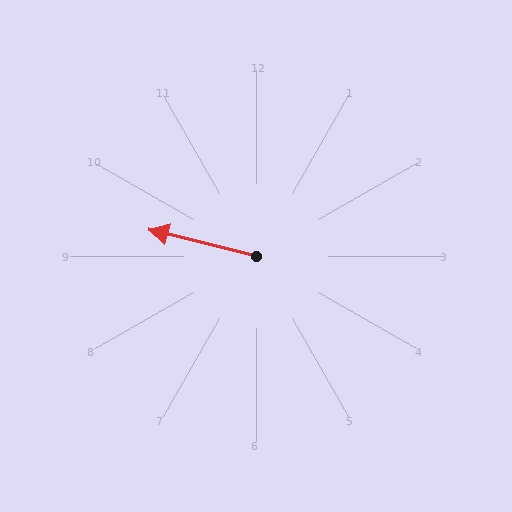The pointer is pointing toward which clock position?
Roughly 9 o'clock.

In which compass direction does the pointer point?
West.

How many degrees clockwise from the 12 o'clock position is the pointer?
Approximately 284 degrees.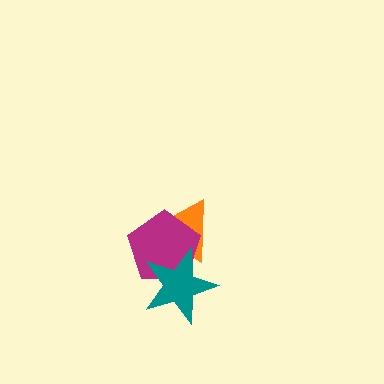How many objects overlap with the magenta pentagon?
2 objects overlap with the magenta pentagon.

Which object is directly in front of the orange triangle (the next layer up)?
The magenta pentagon is directly in front of the orange triangle.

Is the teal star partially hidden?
No, no other shape covers it.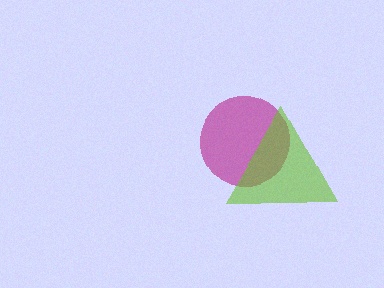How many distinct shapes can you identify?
There are 2 distinct shapes: a magenta circle, a lime triangle.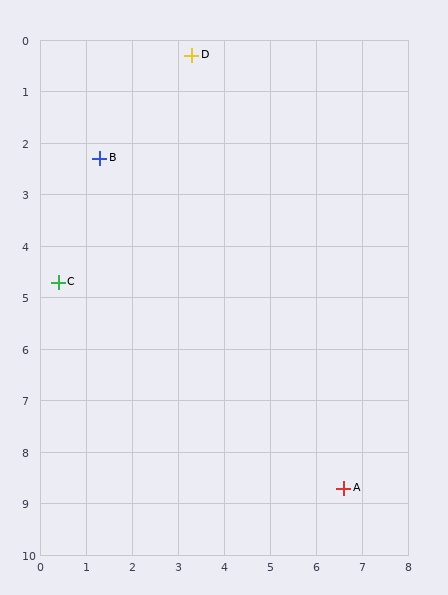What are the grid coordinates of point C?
Point C is at approximately (0.4, 4.7).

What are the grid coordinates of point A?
Point A is at approximately (6.6, 8.7).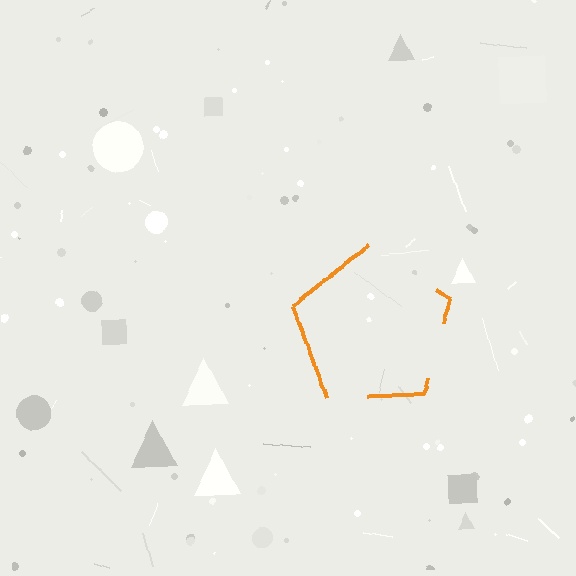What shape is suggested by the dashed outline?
The dashed outline suggests a pentagon.